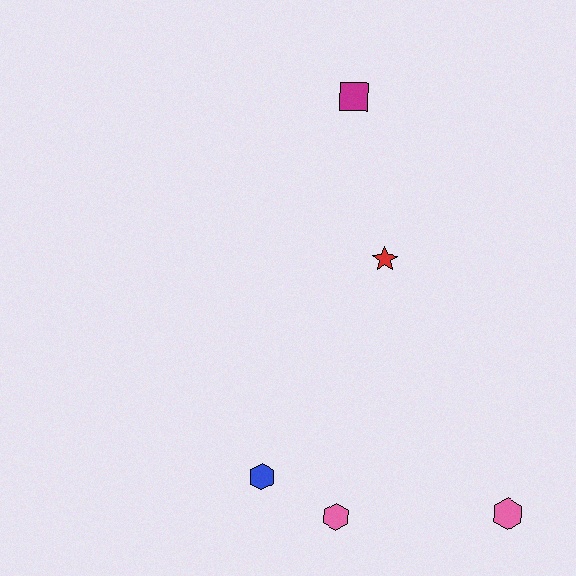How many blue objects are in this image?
There is 1 blue object.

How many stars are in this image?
There is 1 star.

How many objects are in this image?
There are 5 objects.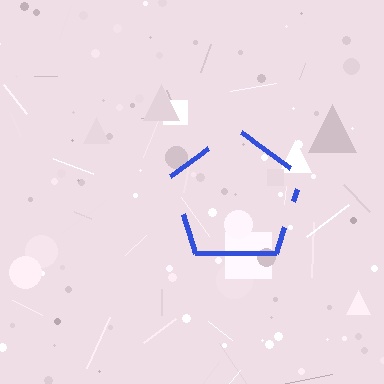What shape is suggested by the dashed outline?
The dashed outline suggests a pentagon.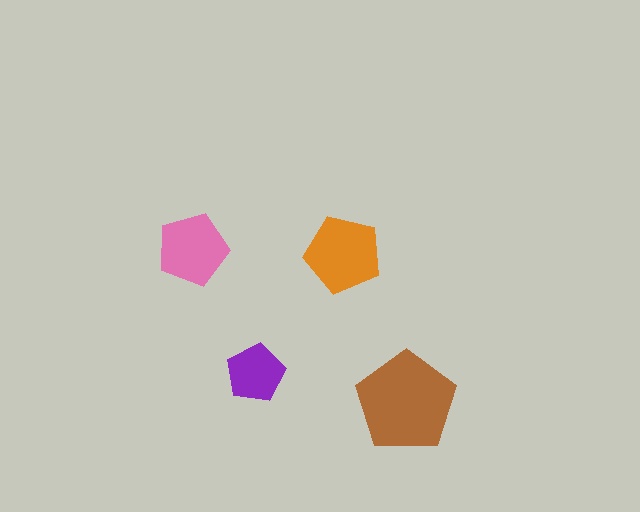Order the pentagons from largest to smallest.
the brown one, the orange one, the pink one, the purple one.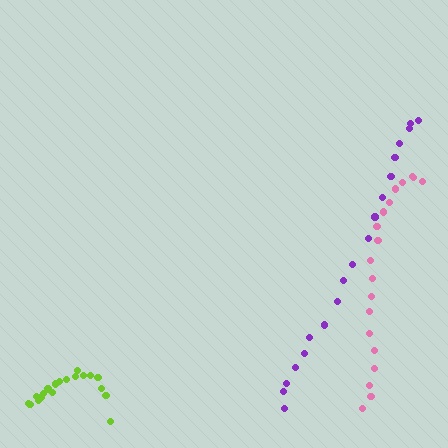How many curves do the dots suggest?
There are 3 distinct paths.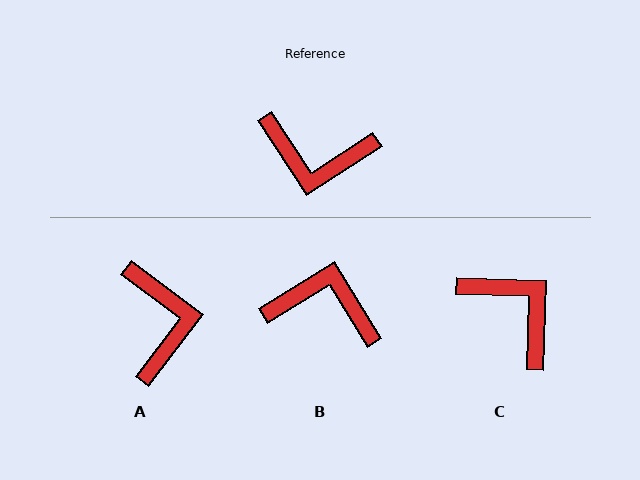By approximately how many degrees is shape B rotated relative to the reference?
Approximately 178 degrees counter-clockwise.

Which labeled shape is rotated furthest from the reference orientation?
B, about 178 degrees away.